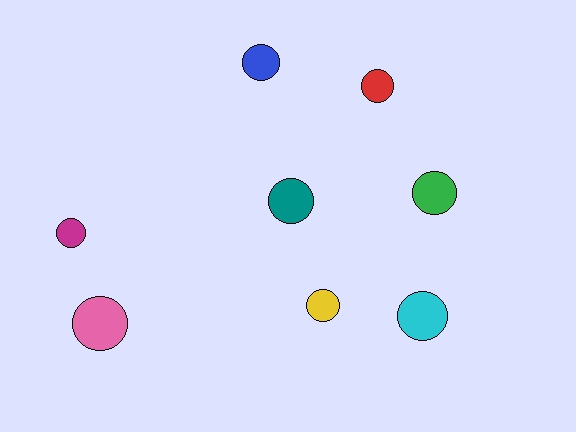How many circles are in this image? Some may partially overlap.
There are 8 circles.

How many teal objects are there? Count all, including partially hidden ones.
There is 1 teal object.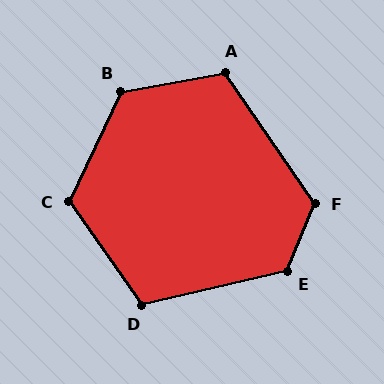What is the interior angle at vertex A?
Approximately 115 degrees (obtuse).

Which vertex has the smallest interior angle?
D, at approximately 112 degrees.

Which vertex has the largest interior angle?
E, at approximately 126 degrees.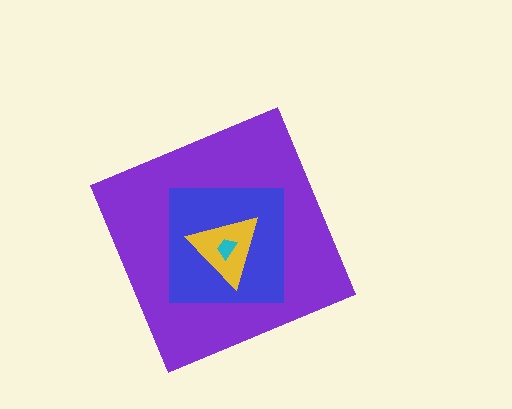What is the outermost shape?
The purple diamond.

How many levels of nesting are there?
4.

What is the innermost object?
The cyan trapezoid.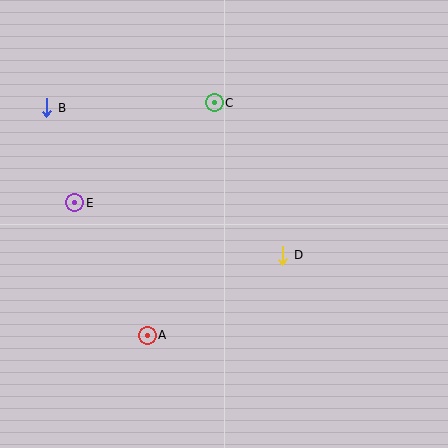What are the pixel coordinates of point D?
Point D is at (283, 255).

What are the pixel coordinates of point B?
Point B is at (47, 108).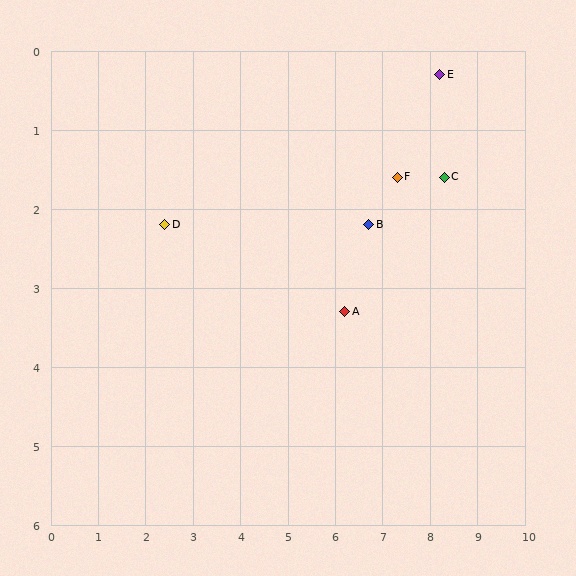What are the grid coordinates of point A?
Point A is at approximately (6.2, 3.3).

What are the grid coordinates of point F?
Point F is at approximately (7.3, 1.6).